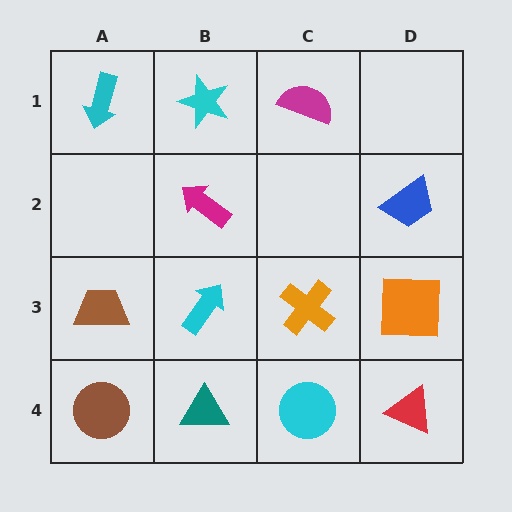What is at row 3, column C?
An orange cross.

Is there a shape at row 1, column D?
No, that cell is empty.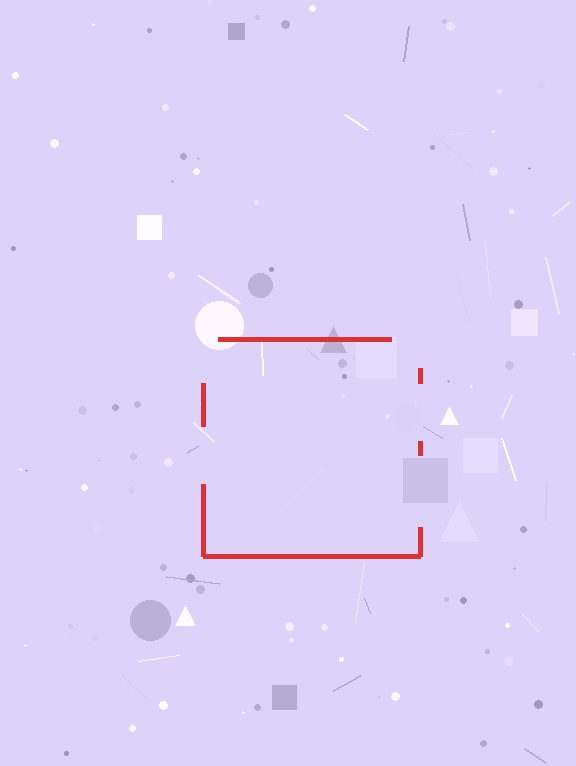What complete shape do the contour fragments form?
The contour fragments form a square.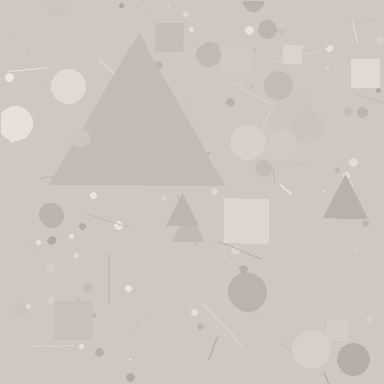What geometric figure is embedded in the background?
A triangle is embedded in the background.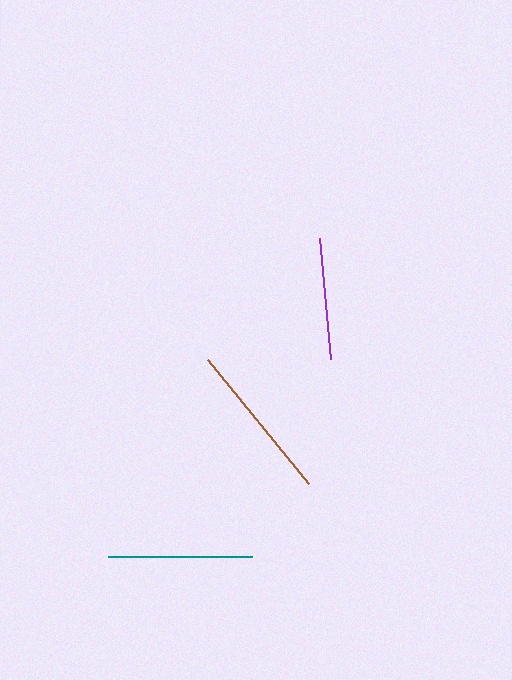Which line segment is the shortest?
The purple line is the shortest at approximately 121 pixels.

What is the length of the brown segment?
The brown segment is approximately 160 pixels long.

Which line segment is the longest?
The brown line is the longest at approximately 160 pixels.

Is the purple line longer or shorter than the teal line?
The teal line is longer than the purple line.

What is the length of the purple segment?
The purple segment is approximately 121 pixels long.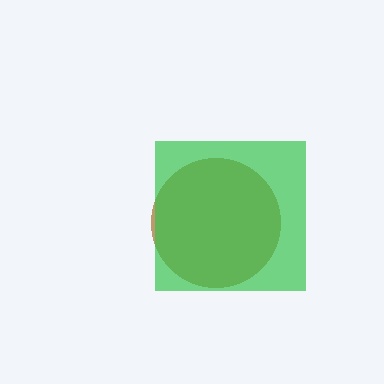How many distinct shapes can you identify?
There are 2 distinct shapes: a brown circle, a green square.